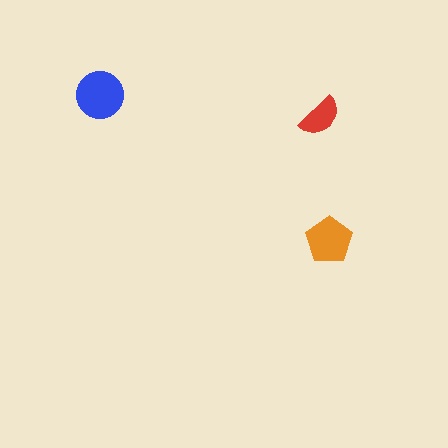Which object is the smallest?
The red semicircle.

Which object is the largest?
The blue circle.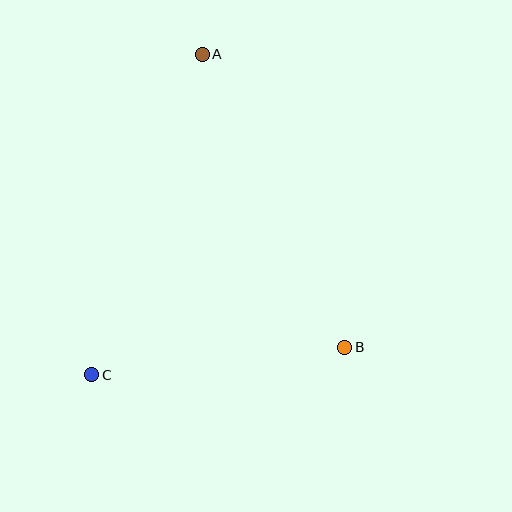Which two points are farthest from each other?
Points A and C are farthest from each other.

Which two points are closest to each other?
Points B and C are closest to each other.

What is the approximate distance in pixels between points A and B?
The distance between A and B is approximately 326 pixels.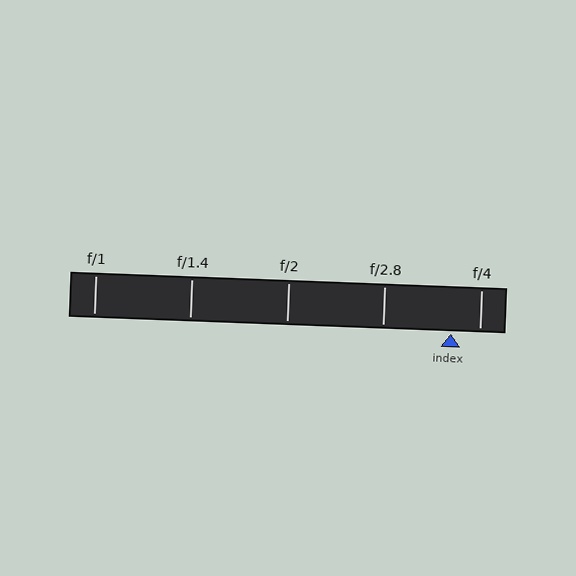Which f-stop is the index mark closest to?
The index mark is closest to f/4.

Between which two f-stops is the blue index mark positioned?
The index mark is between f/2.8 and f/4.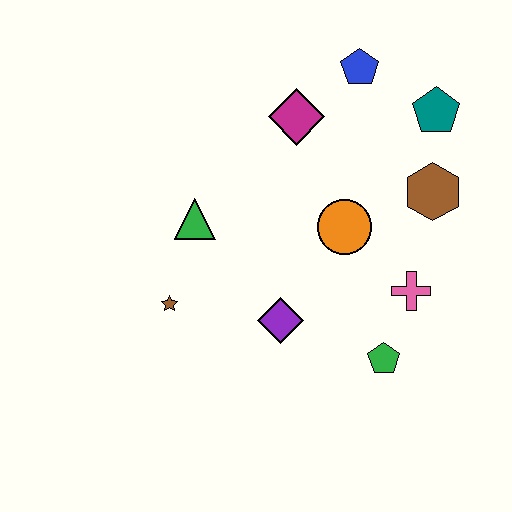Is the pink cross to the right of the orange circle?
Yes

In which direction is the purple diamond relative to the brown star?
The purple diamond is to the right of the brown star.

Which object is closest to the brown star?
The green triangle is closest to the brown star.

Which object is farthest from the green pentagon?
The blue pentagon is farthest from the green pentagon.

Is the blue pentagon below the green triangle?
No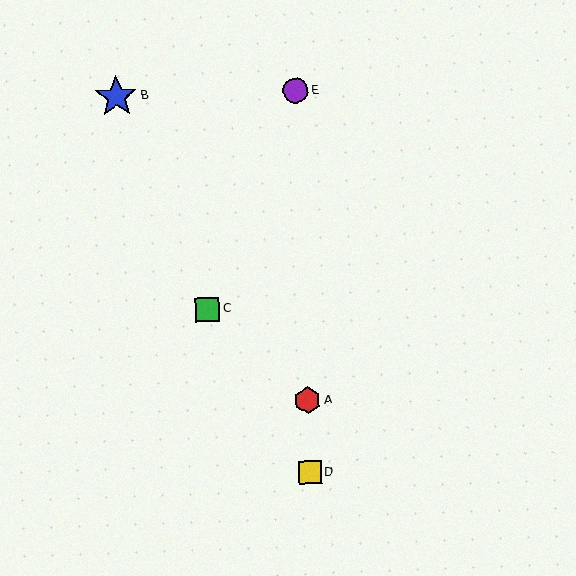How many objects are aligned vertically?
3 objects (A, D, E) are aligned vertically.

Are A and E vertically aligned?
Yes, both are at x≈307.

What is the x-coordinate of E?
Object E is at x≈296.